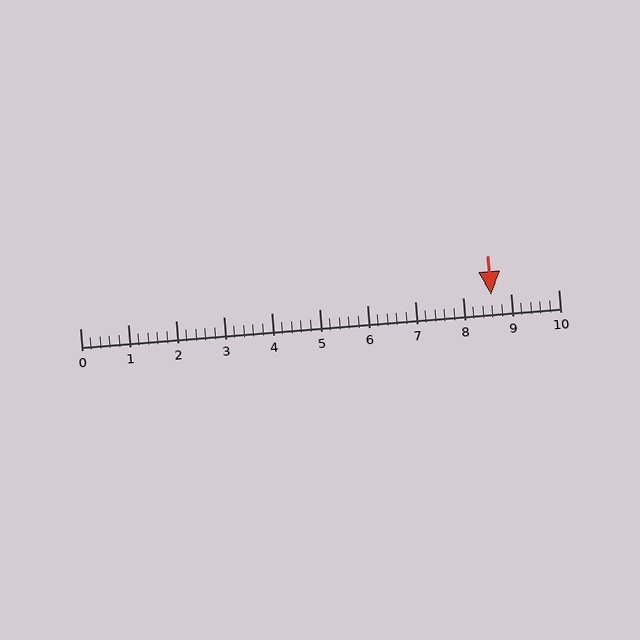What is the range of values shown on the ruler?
The ruler shows values from 0 to 10.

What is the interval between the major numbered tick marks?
The major tick marks are spaced 1 units apart.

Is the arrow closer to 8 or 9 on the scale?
The arrow is closer to 9.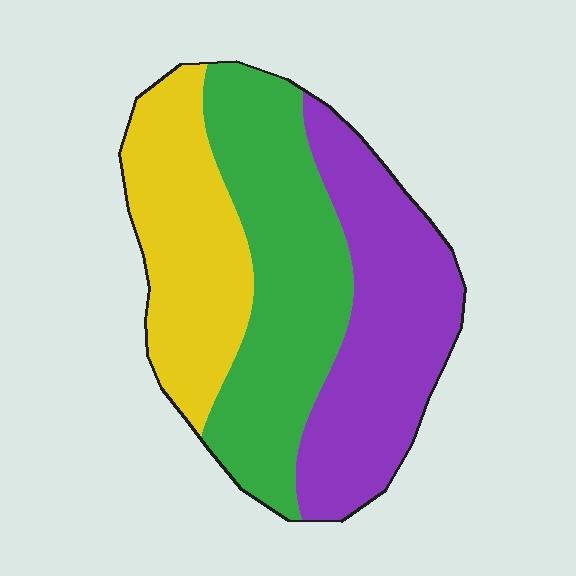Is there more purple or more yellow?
Purple.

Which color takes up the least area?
Yellow, at roughly 30%.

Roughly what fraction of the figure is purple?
Purple takes up about one third (1/3) of the figure.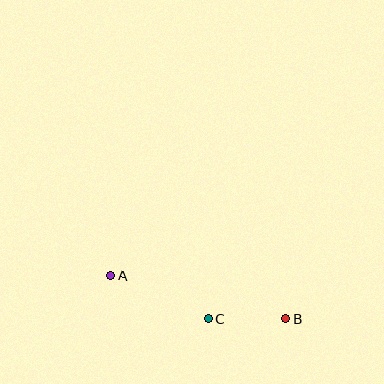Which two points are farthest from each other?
Points A and B are farthest from each other.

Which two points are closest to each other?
Points B and C are closest to each other.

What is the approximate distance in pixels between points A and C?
The distance between A and C is approximately 106 pixels.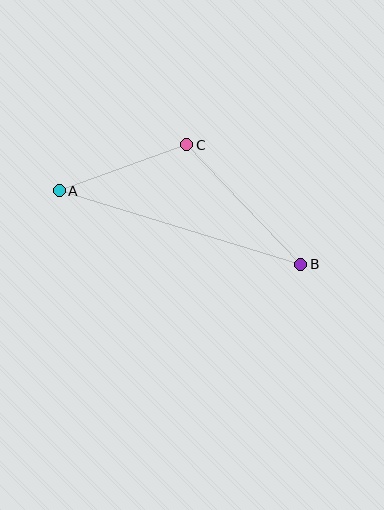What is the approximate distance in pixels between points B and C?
The distance between B and C is approximately 166 pixels.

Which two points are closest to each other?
Points A and C are closest to each other.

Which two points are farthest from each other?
Points A and B are farthest from each other.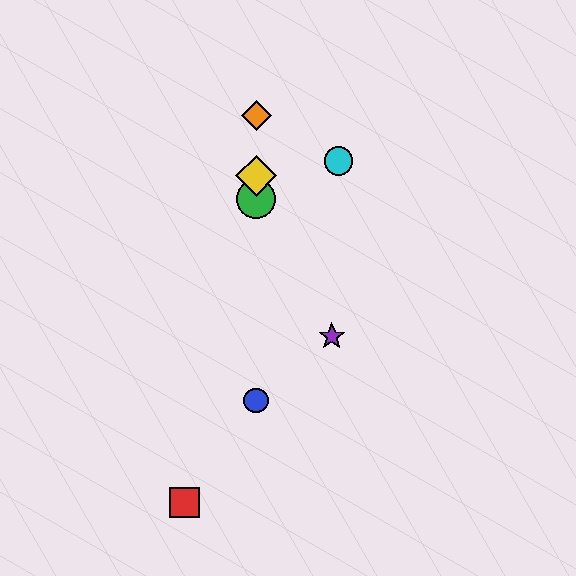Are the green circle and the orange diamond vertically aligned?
Yes, both are at x≈256.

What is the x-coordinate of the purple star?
The purple star is at x≈332.